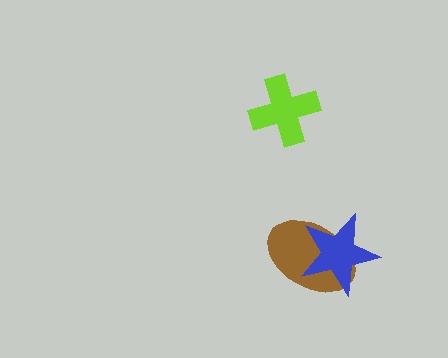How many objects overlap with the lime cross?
0 objects overlap with the lime cross.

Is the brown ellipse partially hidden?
Yes, it is partially covered by another shape.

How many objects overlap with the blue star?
1 object overlaps with the blue star.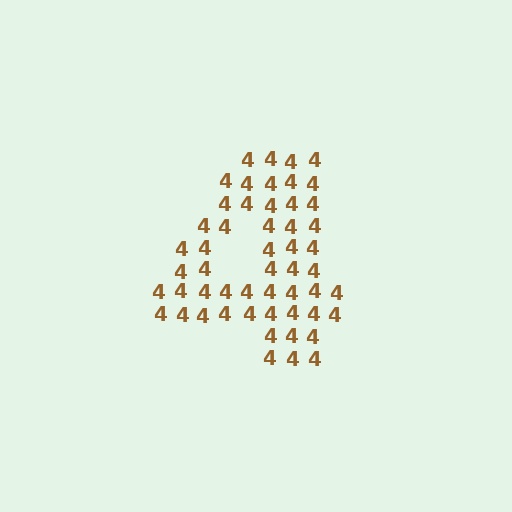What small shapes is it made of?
It is made of small digit 4's.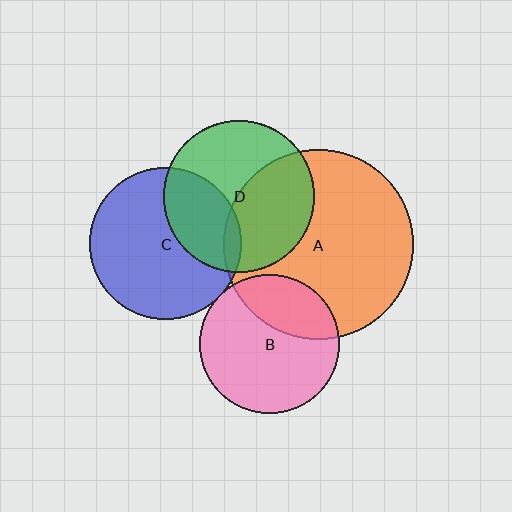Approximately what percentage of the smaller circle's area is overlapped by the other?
Approximately 45%.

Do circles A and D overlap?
Yes.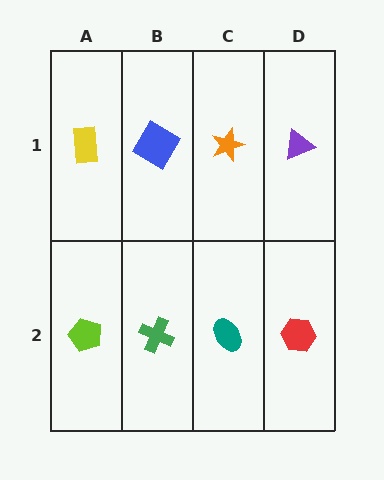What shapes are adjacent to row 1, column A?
A lime pentagon (row 2, column A), a blue diamond (row 1, column B).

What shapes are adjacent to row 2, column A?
A yellow rectangle (row 1, column A), a green cross (row 2, column B).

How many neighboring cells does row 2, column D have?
2.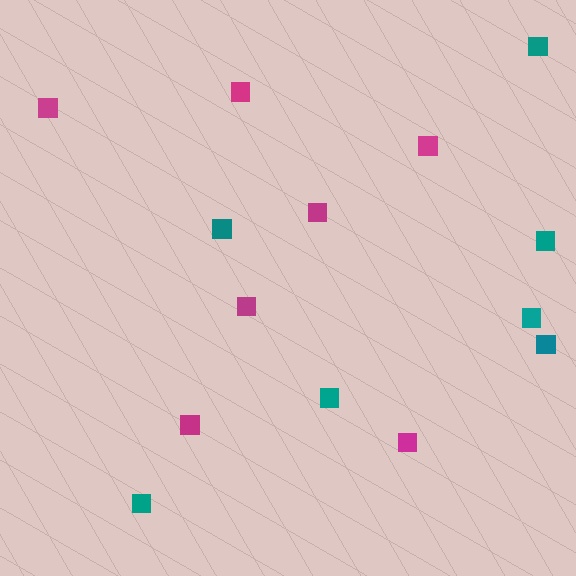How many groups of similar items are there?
There are 2 groups: one group of magenta squares (7) and one group of teal squares (7).